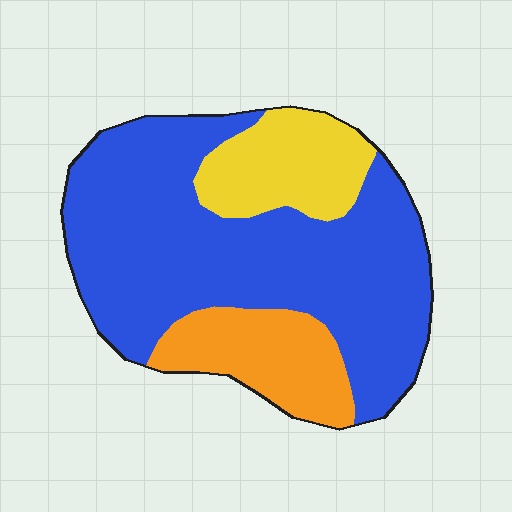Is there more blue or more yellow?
Blue.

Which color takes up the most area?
Blue, at roughly 65%.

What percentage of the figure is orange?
Orange takes up about one sixth (1/6) of the figure.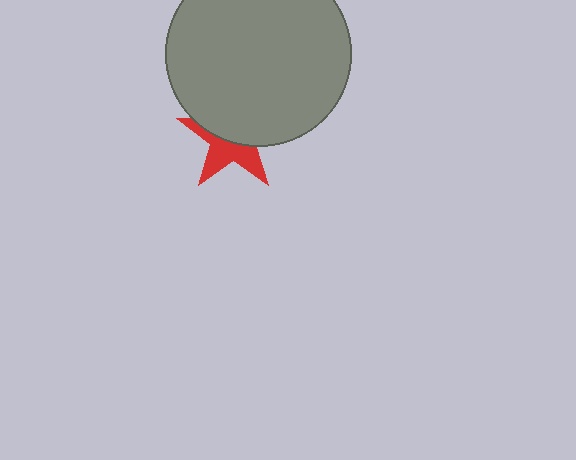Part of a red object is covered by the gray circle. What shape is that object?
It is a star.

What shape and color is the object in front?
The object in front is a gray circle.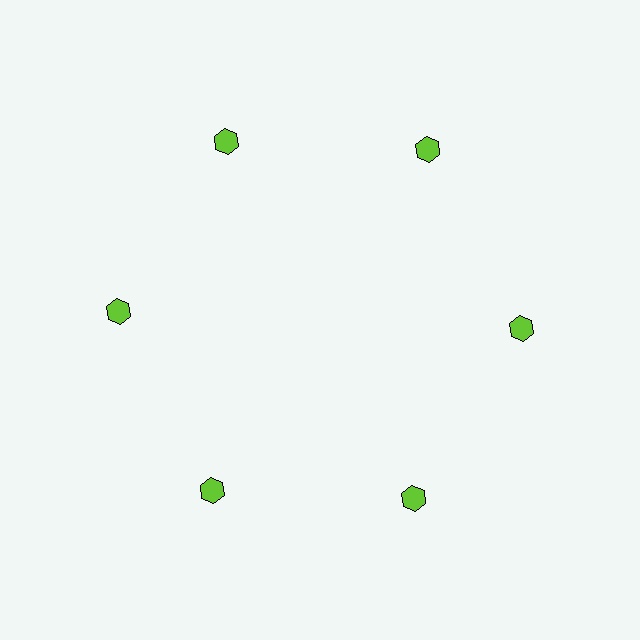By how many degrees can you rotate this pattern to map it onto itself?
The pattern maps onto itself every 60 degrees of rotation.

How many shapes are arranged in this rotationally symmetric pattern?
There are 6 shapes, arranged in 6 groups of 1.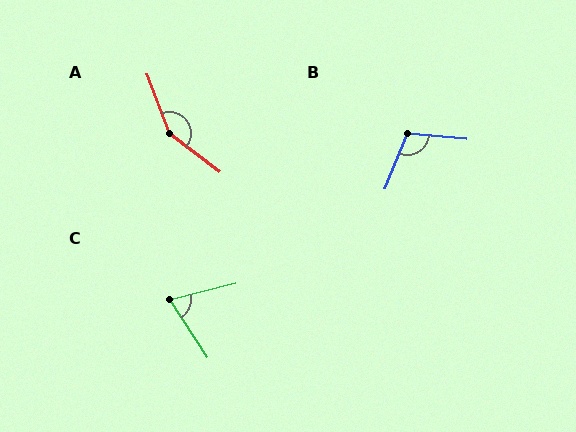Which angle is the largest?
A, at approximately 148 degrees.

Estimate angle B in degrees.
Approximately 107 degrees.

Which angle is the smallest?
C, at approximately 71 degrees.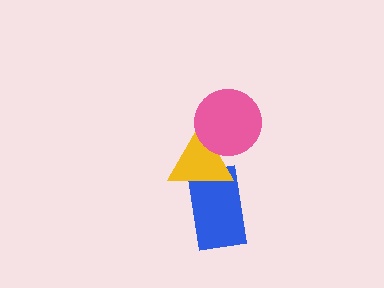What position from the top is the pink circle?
The pink circle is 1st from the top.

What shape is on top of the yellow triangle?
The pink circle is on top of the yellow triangle.